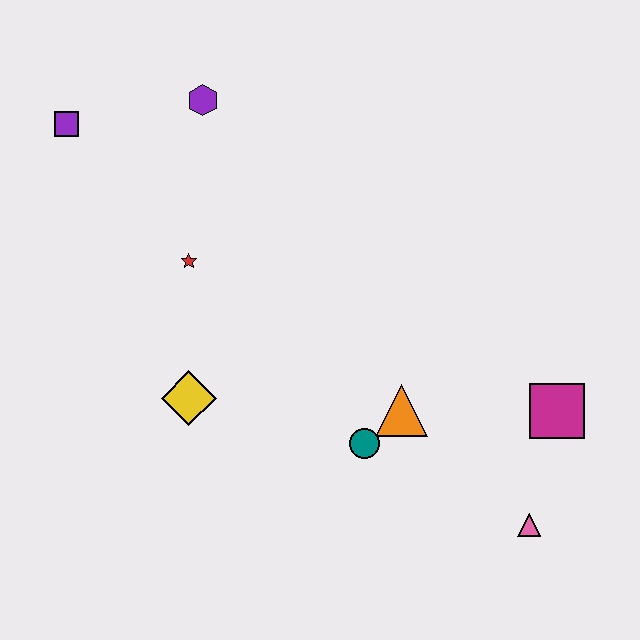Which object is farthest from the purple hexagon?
The pink triangle is farthest from the purple hexagon.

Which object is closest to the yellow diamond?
The red star is closest to the yellow diamond.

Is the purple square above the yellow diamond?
Yes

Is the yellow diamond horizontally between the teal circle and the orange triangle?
No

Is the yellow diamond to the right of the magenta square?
No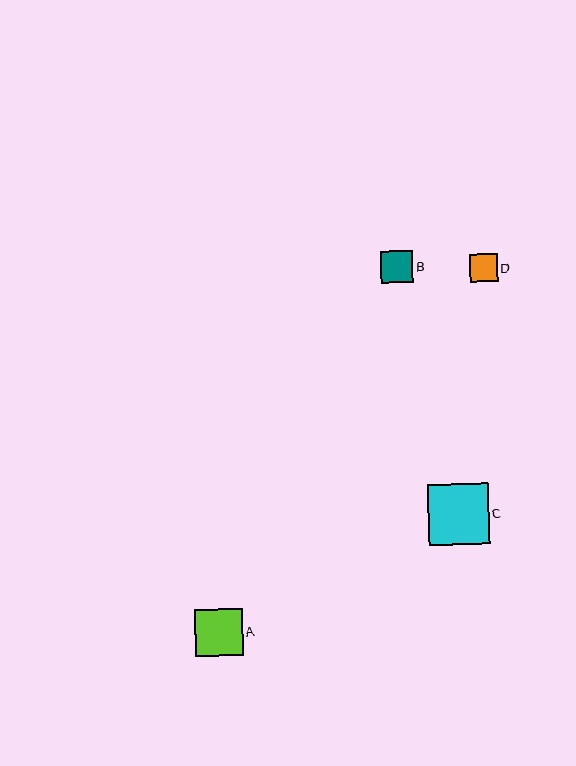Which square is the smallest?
Square D is the smallest with a size of approximately 28 pixels.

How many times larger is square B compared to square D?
Square B is approximately 1.2 times the size of square D.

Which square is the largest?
Square C is the largest with a size of approximately 61 pixels.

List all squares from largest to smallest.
From largest to smallest: C, A, B, D.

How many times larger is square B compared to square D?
Square B is approximately 1.2 times the size of square D.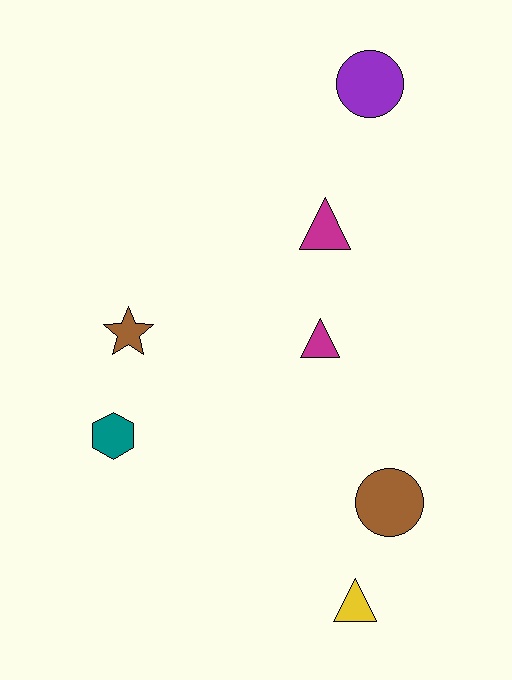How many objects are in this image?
There are 7 objects.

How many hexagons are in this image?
There is 1 hexagon.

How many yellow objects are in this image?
There is 1 yellow object.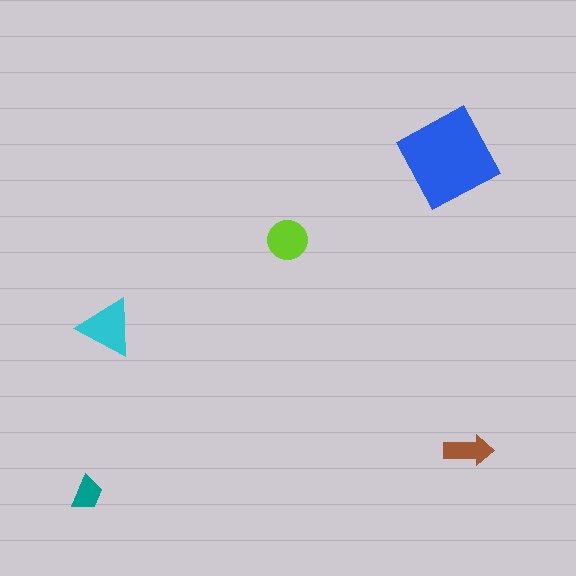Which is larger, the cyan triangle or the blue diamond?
The blue diamond.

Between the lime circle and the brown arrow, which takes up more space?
The lime circle.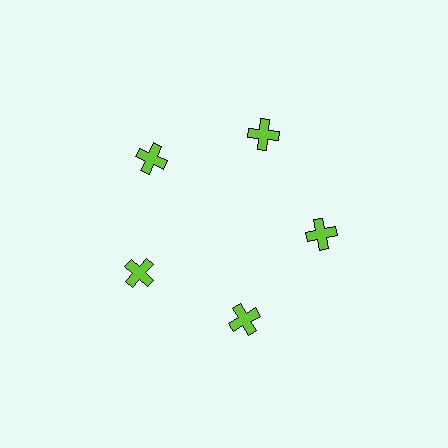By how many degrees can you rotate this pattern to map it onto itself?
The pattern maps onto itself every 72 degrees of rotation.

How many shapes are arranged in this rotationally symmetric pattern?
There are 5 shapes, arranged in 5 groups of 1.